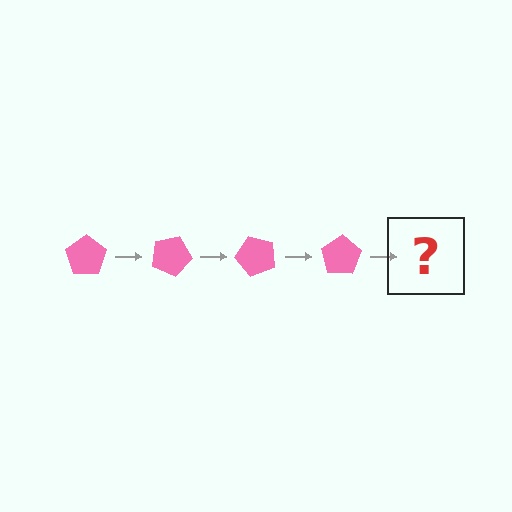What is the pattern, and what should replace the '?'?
The pattern is that the pentagon rotates 25 degrees each step. The '?' should be a pink pentagon rotated 100 degrees.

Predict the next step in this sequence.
The next step is a pink pentagon rotated 100 degrees.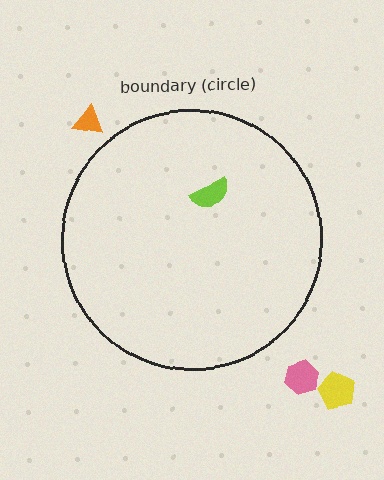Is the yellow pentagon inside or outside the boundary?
Outside.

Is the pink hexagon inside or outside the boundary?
Outside.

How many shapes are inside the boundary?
1 inside, 3 outside.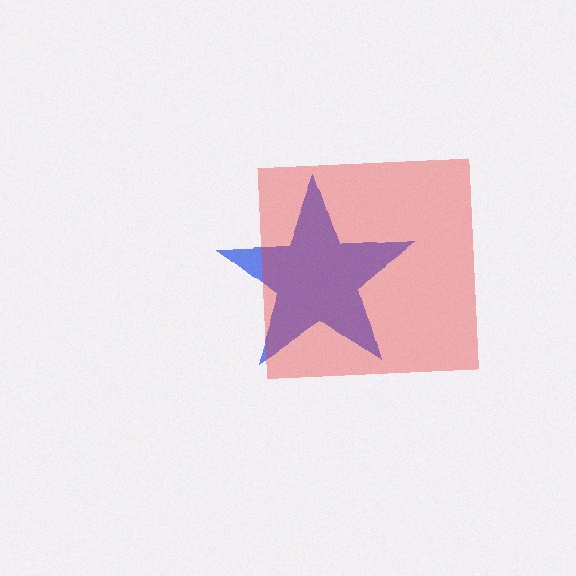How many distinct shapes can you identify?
There are 2 distinct shapes: a blue star, a red square.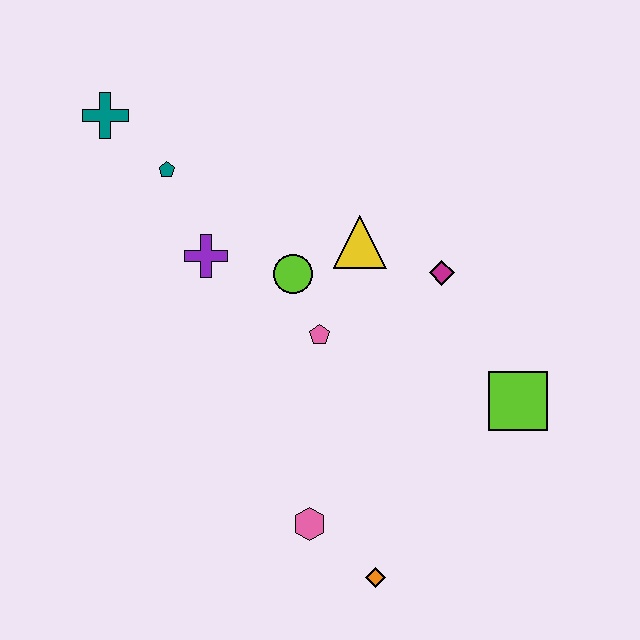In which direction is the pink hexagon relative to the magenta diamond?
The pink hexagon is below the magenta diamond.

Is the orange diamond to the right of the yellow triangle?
Yes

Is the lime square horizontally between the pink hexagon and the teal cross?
No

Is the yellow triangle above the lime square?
Yes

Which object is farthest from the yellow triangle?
The orange diamond is farthest from the yellow triangle.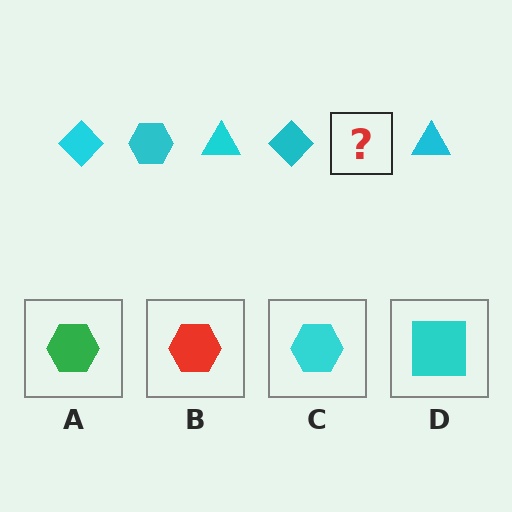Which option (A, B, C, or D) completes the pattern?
C.